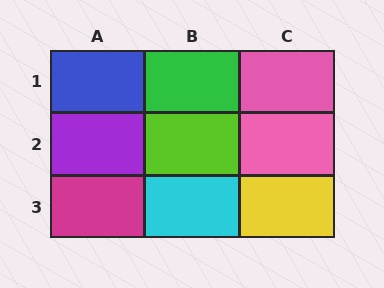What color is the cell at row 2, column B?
Lime.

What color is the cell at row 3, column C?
Yellow.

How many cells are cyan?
1 cell is cyan.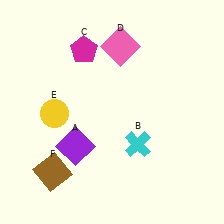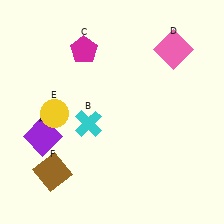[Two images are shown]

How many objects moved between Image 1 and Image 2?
3 objects moved between the two images.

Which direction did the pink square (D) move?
The pink square (D) moved right.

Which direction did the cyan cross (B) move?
The cyan cross (B) moved left.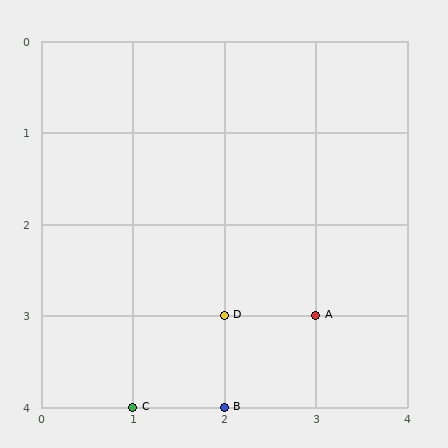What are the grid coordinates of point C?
Point C is at grid coordinates (1, 4).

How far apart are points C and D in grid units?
Points C and D are 1 column and 1 row apart (about 1.4 grid units diagonally).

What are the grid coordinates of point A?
Point A is at grid coordinates (3, 3).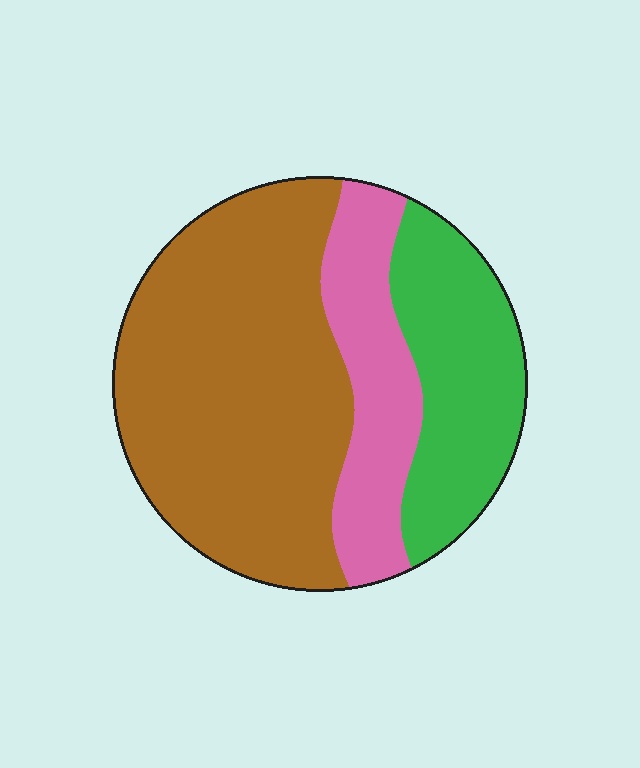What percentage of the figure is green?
Green takes up about one quarter (1/4) of the figure.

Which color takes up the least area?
Pink, at roughly 20%.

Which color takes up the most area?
Brown, at roughly 55%.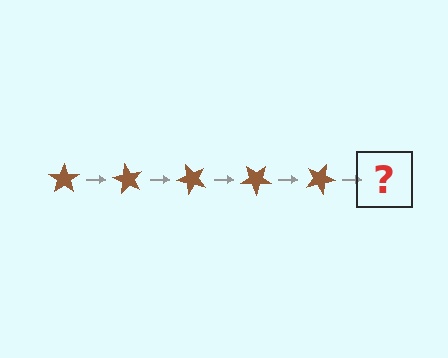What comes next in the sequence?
The next element should be a brown star rotated 300 degrees.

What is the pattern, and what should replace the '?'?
The pattern is that the star rotates 60 degrees each step. The '?' should be a brown star rotated 300 degrees.